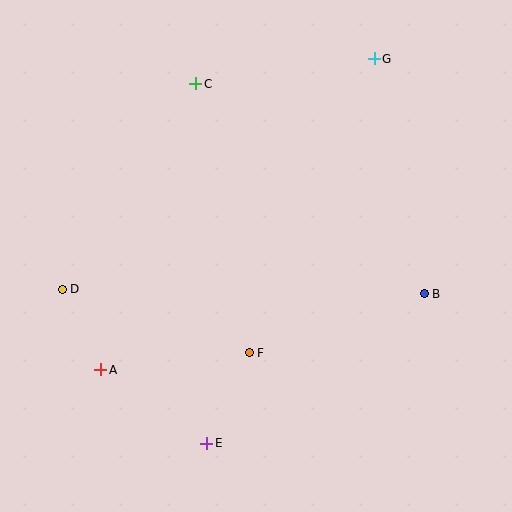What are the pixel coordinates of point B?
Point B is at (424, 294).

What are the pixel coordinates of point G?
Point G is at (374, 59).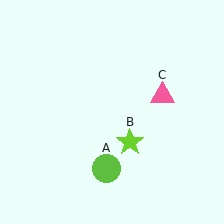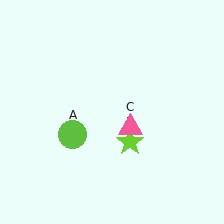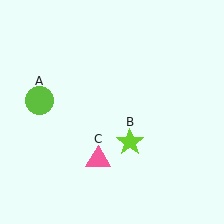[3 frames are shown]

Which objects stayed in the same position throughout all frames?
Lime star (object B) remained stationary.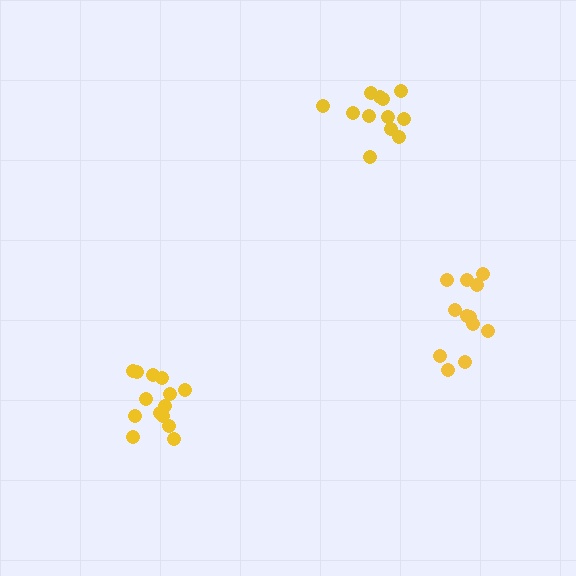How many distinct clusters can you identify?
There are 3 distinct clusters.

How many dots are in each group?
Group 1: 14 dots, Group 2: 12 dots, Group 3: 12 dots (38 total).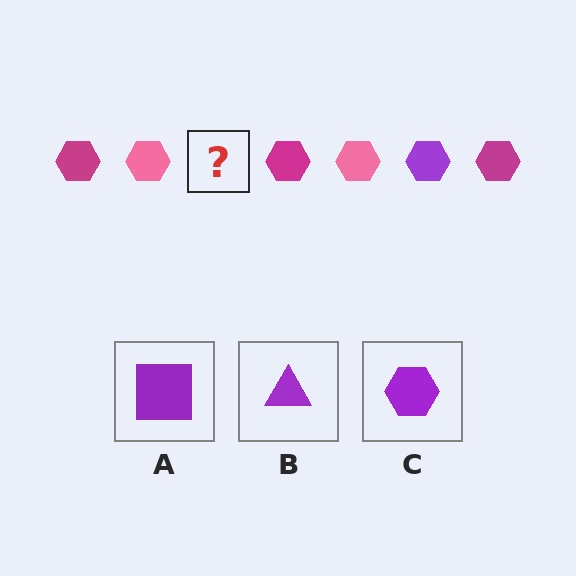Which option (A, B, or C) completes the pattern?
C.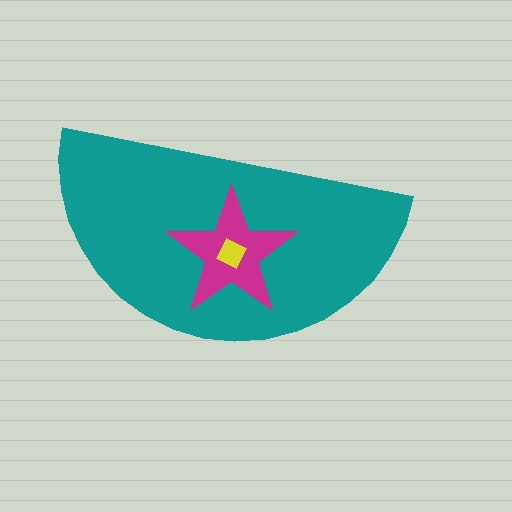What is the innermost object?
The yellow square.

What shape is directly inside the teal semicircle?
The magenta star.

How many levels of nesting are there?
3.